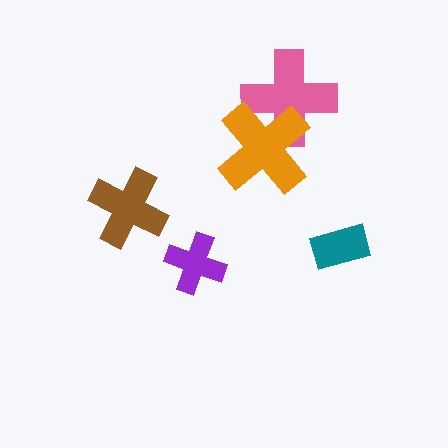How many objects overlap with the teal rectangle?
0 objects overlap with the teal rectangle.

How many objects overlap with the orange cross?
1 object overlaps with the orange cross.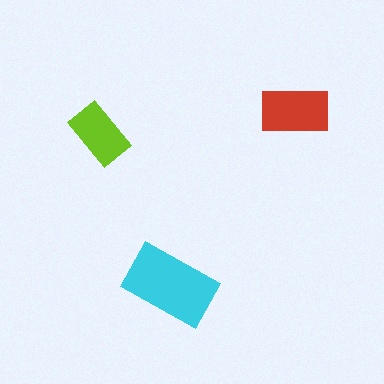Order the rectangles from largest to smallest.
the cyan one, the red one, the lime one.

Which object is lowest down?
The cyan rectangle is bottommost.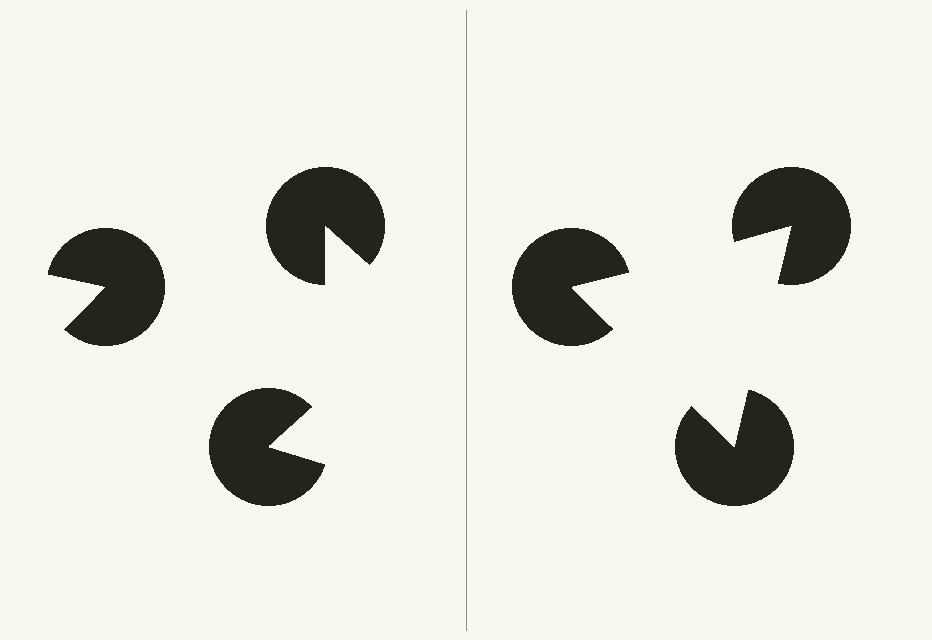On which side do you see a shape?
An illusory triangle appears on the right side. On the left side the wedge cuts are rotated, so no coherent shape forms.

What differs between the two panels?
The pac-man discs are positioned identically on both sides; only the wedge orientations differ. On the right they align to a triangle; on the left they are misaligned.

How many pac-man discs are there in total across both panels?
6 — 3 on each side.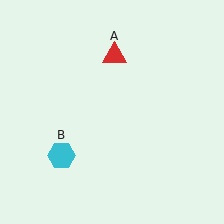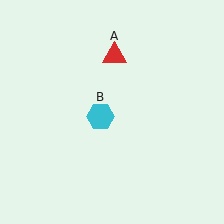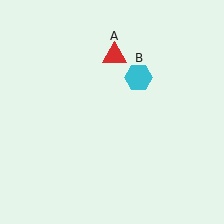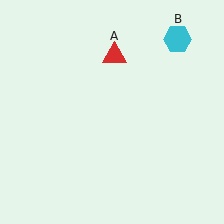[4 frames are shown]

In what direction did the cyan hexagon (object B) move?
The cyan hexagon (object B) moved up and to the right.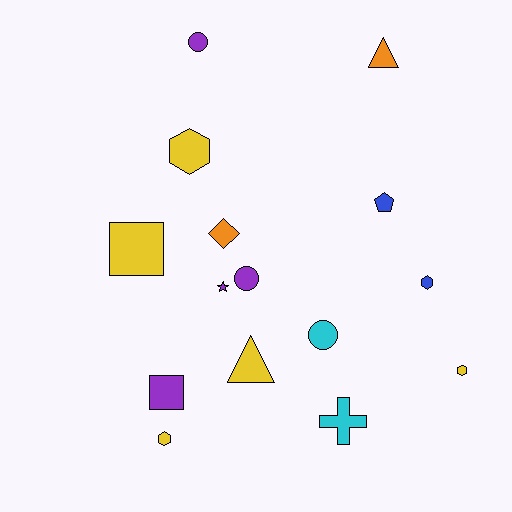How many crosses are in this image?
There is 1 cross.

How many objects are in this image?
There are 15 objects.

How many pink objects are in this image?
There are no pink objects.